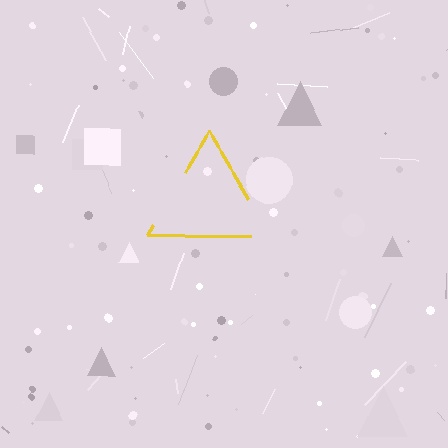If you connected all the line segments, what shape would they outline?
They would outline a triangle.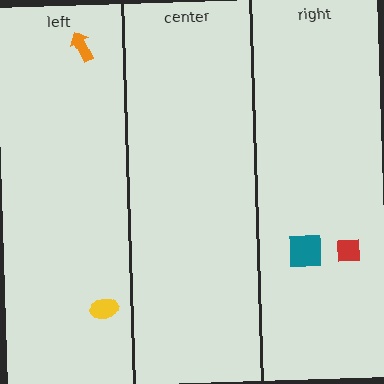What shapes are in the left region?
The orange arrow, the yellow ellipse.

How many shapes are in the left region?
2.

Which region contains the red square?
The right region.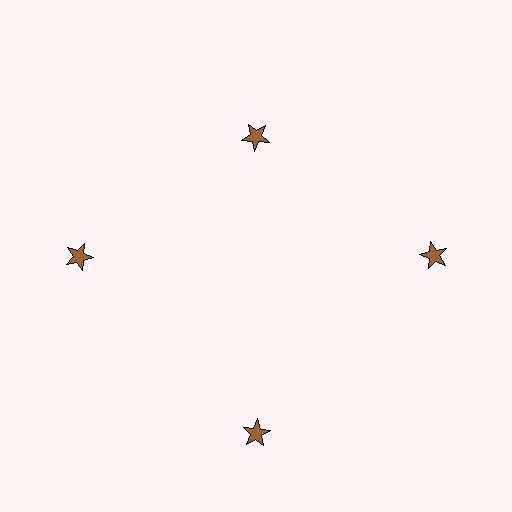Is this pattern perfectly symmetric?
No. The 4 brown stars are arranged in a ring, but one element near the 12 o'clock position is pulled inward toward the center, breaking the 4-fold rotational symmetry.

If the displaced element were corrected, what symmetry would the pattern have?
It would have 4-fold rotational symmetry — the pattern would map onto itself every 90 degrees.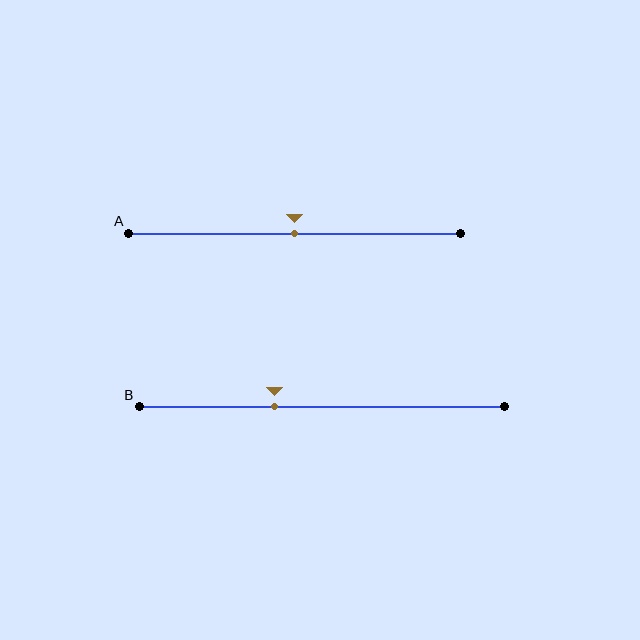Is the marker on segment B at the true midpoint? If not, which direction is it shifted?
No, the marker on segment B is shifted to the left by about 13% of the segment length.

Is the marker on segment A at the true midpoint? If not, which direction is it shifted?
Yes, the marker on segment A is at the true midpoint.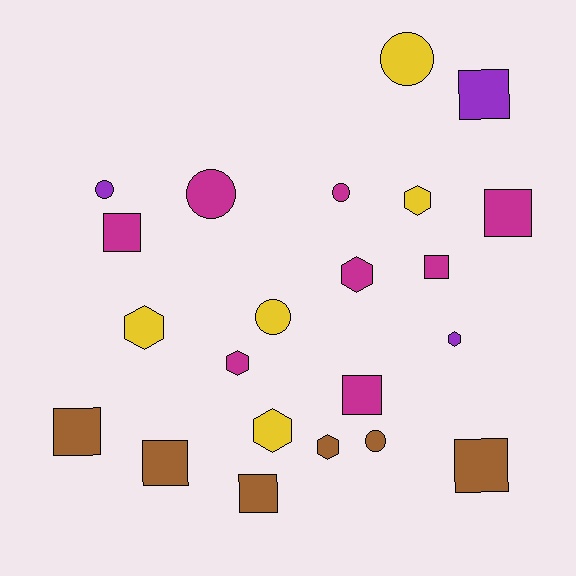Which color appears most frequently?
Magenta, with 8 objects.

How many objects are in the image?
There are 22 objects.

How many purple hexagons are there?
There is 1 purple hexagon.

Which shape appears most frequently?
Square, with 9 objects.